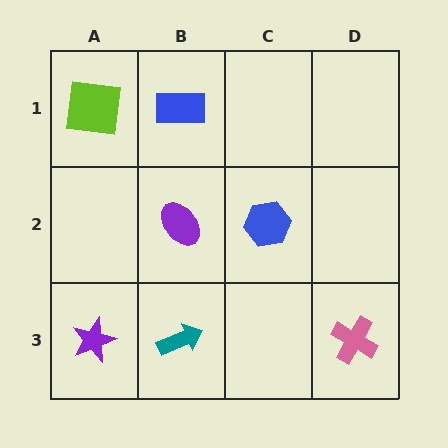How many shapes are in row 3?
3 shapes.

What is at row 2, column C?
A blue hexagon.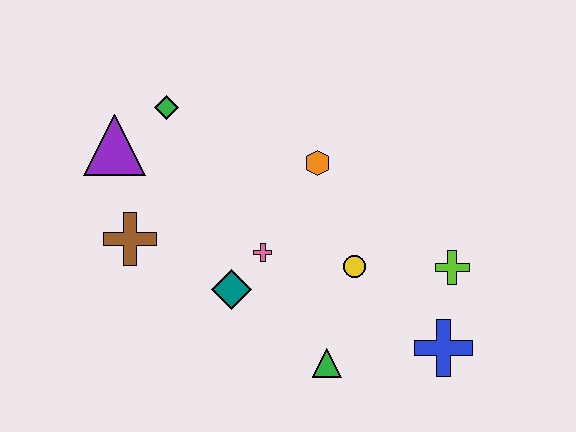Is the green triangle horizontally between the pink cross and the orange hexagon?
No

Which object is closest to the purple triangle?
The green diamond is closest to the purple triangle.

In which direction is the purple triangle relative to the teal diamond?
The purple triangle is above the teal diamond.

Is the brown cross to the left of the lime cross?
Yes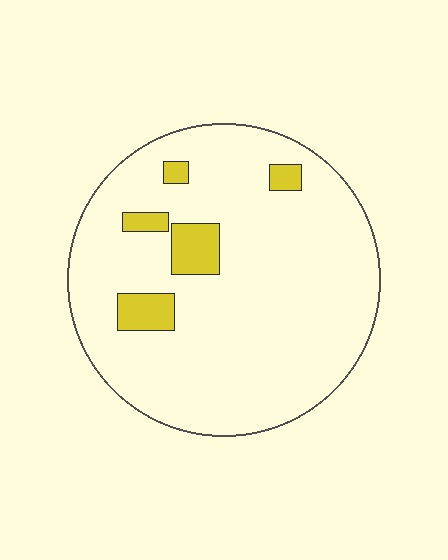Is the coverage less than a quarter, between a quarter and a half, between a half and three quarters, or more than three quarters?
Less than a quarter.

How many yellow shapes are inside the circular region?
5.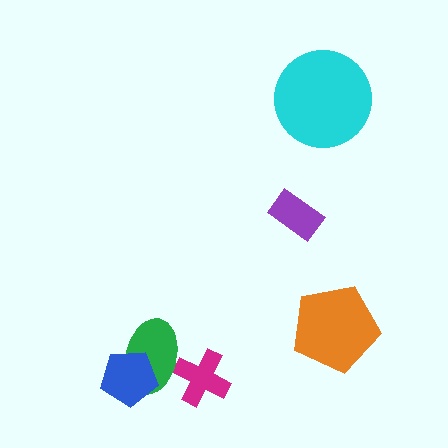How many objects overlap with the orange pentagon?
0 objects overlap with the orange pentagon.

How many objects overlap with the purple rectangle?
0 objects overlap with the purple rectangle.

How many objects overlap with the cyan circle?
0 objects overlap with the cyan circle.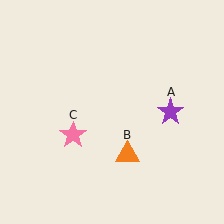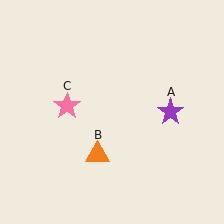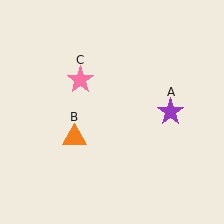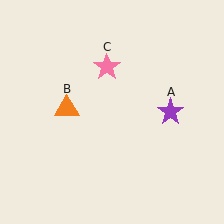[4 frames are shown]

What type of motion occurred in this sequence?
The orange triangle (object B), pink star (object C) rotated clockwise around the center of the scene.